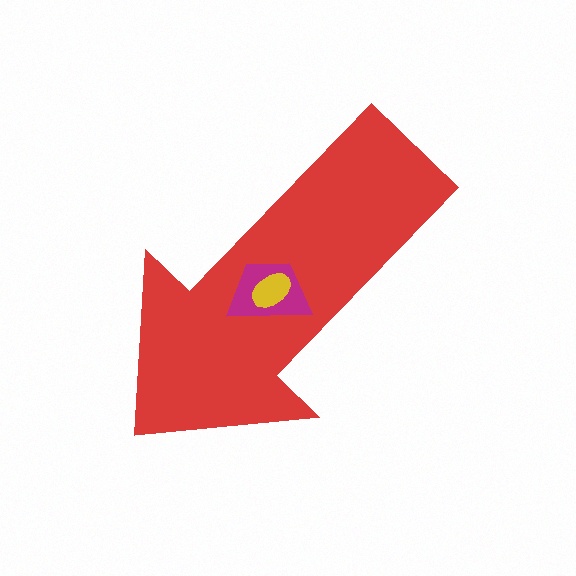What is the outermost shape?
The red arrow.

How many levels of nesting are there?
3.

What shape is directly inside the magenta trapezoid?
The yellow ellipse.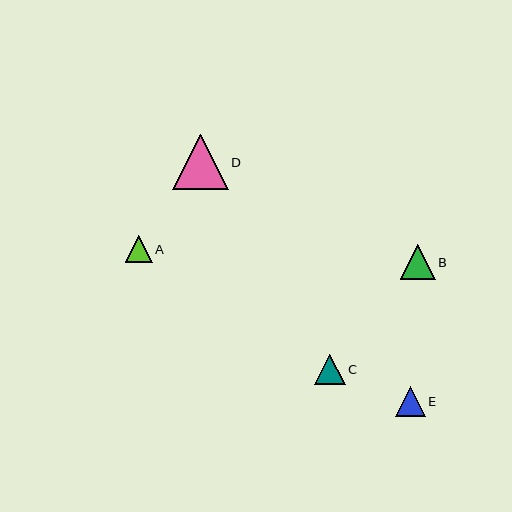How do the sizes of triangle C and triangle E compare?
Triangle C and triangle E are approximately the same size.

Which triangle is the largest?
Triangle D is the largest with a size of approximately 55 pixels.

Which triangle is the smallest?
Triangle A is the smallest with a size of approximately 26 pixels.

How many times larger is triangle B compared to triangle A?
Triangle B is approximately 1.3 times the size of triangle A.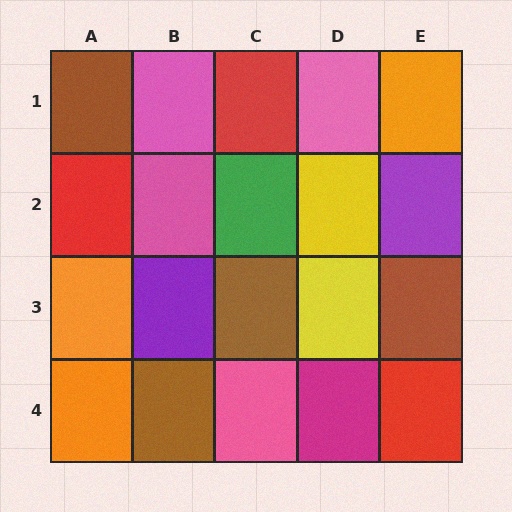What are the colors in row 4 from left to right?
Orange, brown, pink, magenta, red.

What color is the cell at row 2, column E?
Purple.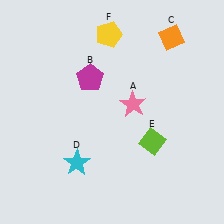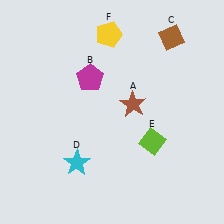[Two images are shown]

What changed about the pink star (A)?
In Image 1, A is pink. In Image 2, it changed to brown.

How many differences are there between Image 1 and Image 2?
There are 2 differences between the two images.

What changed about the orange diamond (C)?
In Image 1, C is orange. In Image 2, it changed to brown.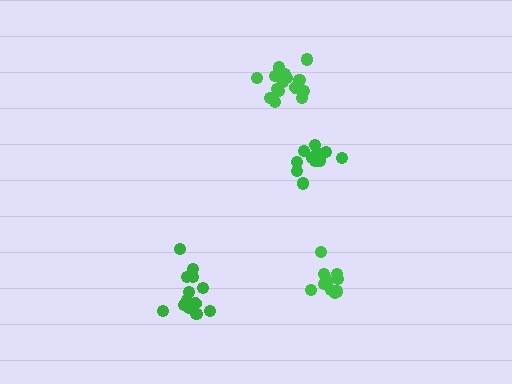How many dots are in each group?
Group 1: 11 dots, Group 2: 11 dots, Group 3: 16 dots, Group 4: 13 dots (51 total).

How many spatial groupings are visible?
There are 4 spatial groupings.